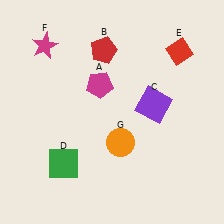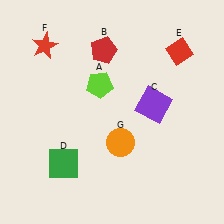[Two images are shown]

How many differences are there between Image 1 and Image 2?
There are 2 differences between the two images.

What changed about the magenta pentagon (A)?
In Image 1, A is magenta. In Image 2, it changed to lime.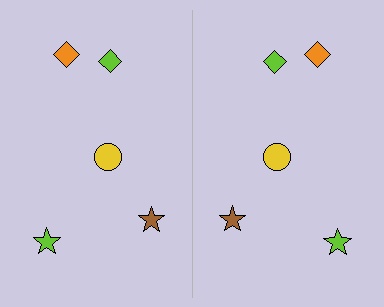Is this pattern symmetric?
Yes, this pattern has bilateral (reflection) symmetry.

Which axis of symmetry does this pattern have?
The pattern has a vertical axis of symmetry running through the center of the image.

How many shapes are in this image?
There are 10 shapes in this image.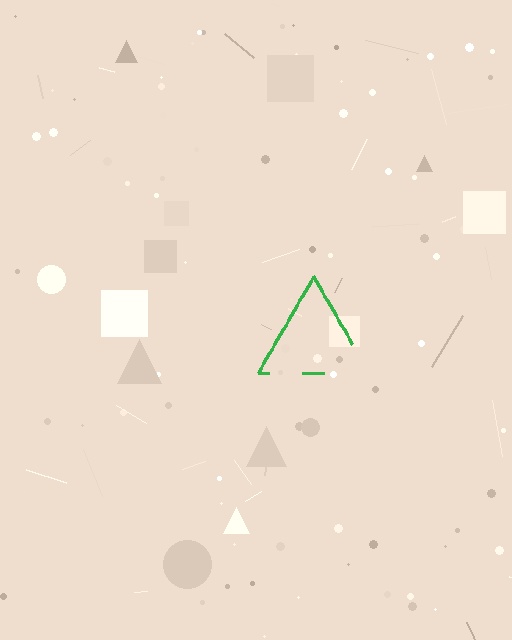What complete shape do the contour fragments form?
The contour fragments form a triangle.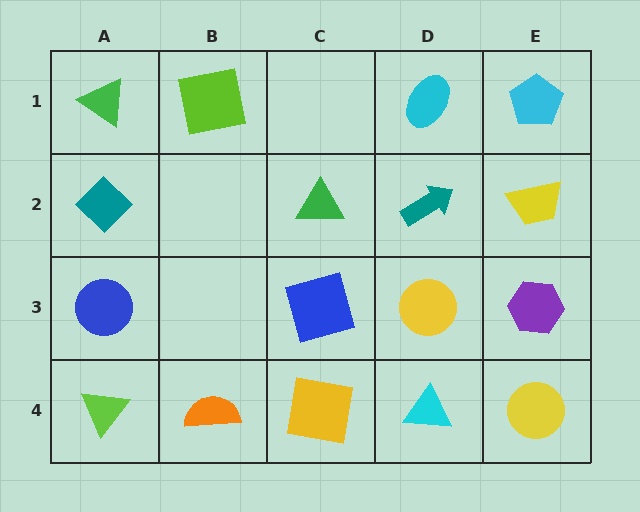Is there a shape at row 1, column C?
No, that cell is empty.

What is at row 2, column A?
A teal diamond.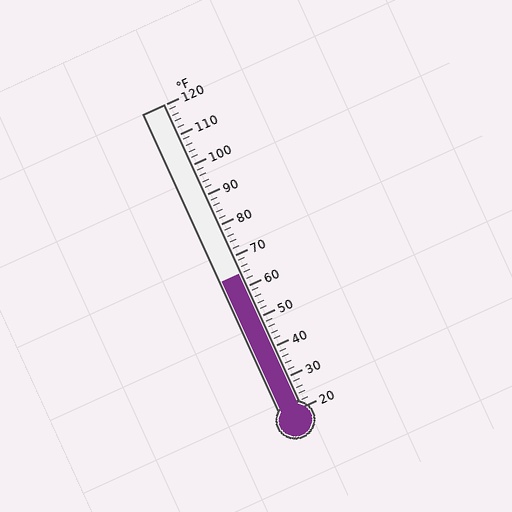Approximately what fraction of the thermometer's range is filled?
The thermometer is filled to approximately 45% of its range.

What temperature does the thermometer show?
The thermometer shows approximately 64°F.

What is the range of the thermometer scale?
The thermometer scale ranges from 20°F to 120°F.